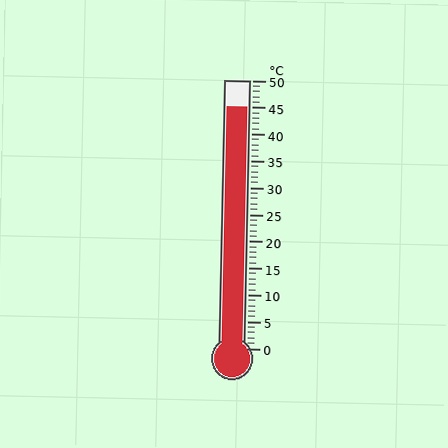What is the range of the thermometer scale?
The thermometer scale ranges from 0°C to 50°C.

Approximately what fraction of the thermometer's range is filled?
The thermometer is filled to approximately 90% of its range.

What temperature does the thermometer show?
The thermometer shows approximately 45°C.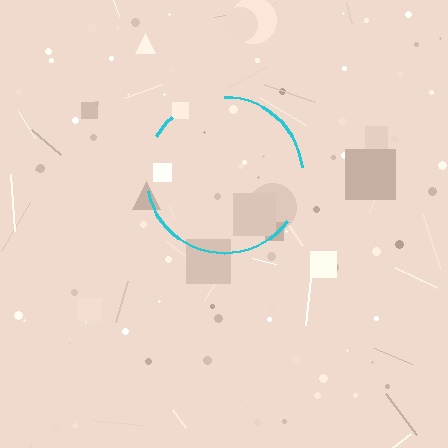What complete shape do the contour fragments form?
The contour fragments form a circle.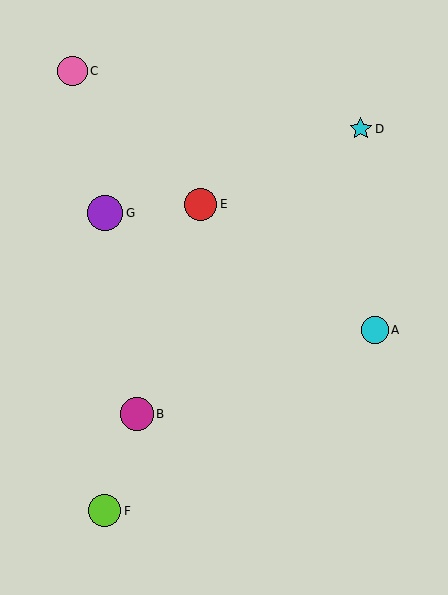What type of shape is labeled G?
Shape G is a purple circle.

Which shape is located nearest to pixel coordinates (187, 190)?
The red circle (labeled E) at (201, 204) is nearest to that location.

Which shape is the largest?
The purple circle (labeled G) is the largest.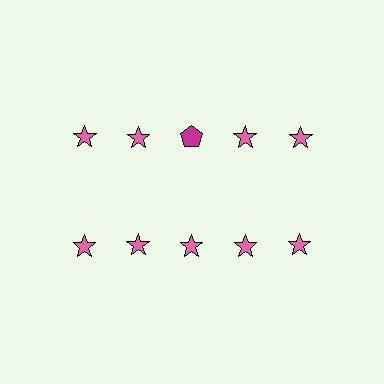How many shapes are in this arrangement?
There are 10 shapes arranged in a grid pattern.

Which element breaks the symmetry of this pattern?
The magenta pentagon in the top row, center column breaks the symmetry. All other shapes are pink stars.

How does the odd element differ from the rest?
It differs in both color (magenta instead of pink) and shape (pentagon instead of star).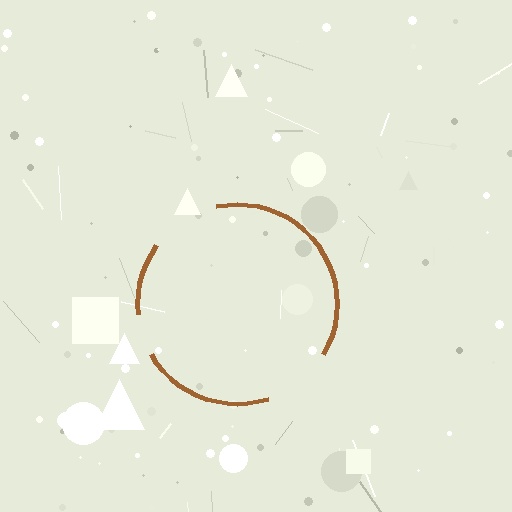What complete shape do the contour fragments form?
The contour fragments form a circle.